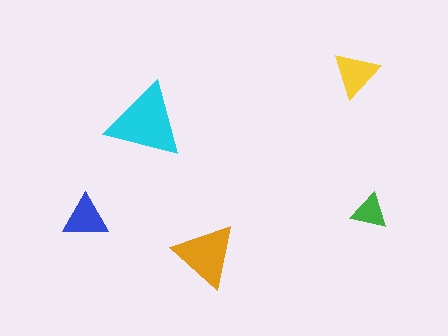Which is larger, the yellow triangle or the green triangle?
The yellow one.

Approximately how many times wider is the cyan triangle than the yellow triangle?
About 1.5 times wider.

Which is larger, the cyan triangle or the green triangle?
The cyan one.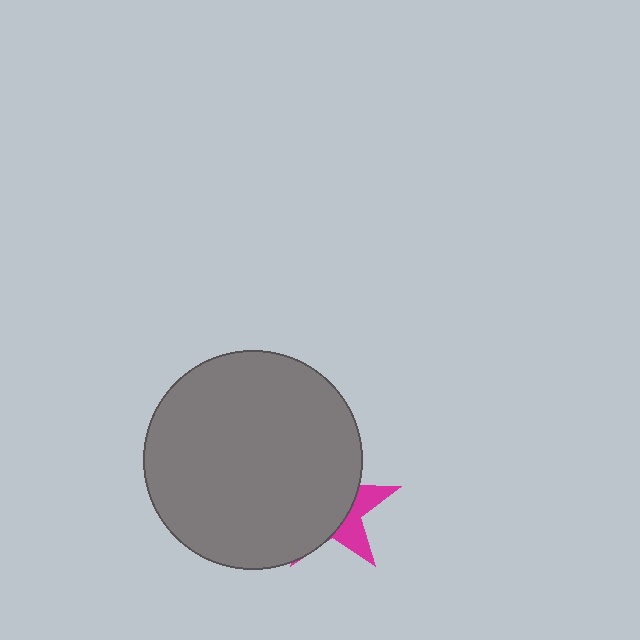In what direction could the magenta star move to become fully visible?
The magenta star could move right. That would shift it out from behind the gray circle entirely.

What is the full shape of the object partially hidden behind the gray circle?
The partially hidden object is a magenta star.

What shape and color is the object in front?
The object in front is a gray circle.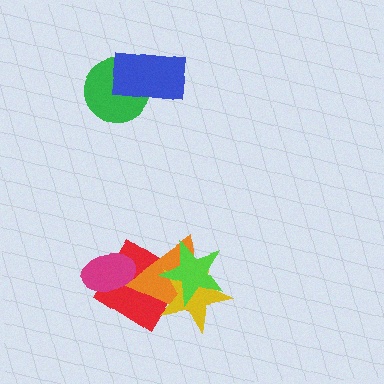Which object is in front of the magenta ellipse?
The orange triangle is in front of the magenta ellipse.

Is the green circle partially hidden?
Yes, it is partially covered by another shape.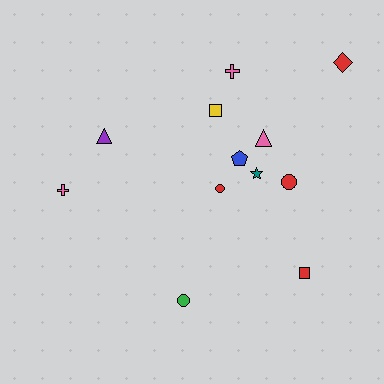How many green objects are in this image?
There is 1 green object.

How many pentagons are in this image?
There is 1 pentagon.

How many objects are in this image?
There are 12 objects.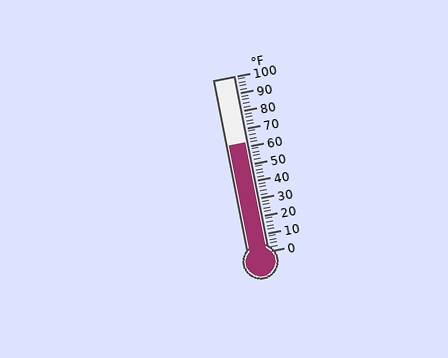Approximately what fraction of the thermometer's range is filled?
The thermometer is filled to approximately 60% of its range.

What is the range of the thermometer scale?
The thermometer scale ranges from 0°F to 100°F.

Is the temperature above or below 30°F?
The temperature is above 30°F.